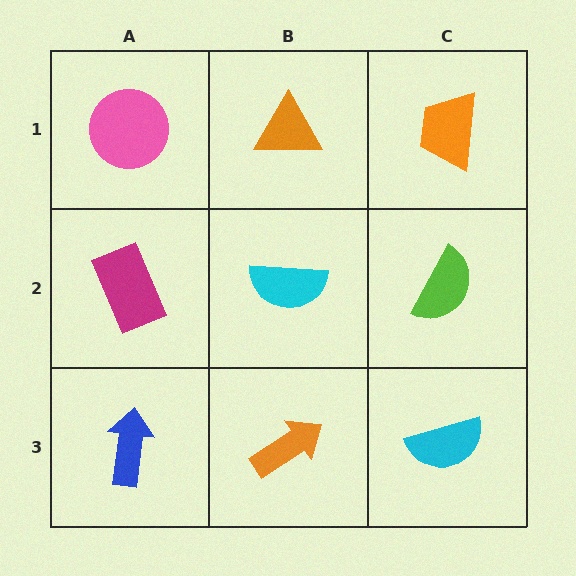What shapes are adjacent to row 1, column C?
A lime semicircle (row 2, column C), an orange triangle (row 1, column B).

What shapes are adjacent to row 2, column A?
A pink circle (row 1, column A), a blue arrow (row 3, column A), a cyan semicircle (row 2, column B).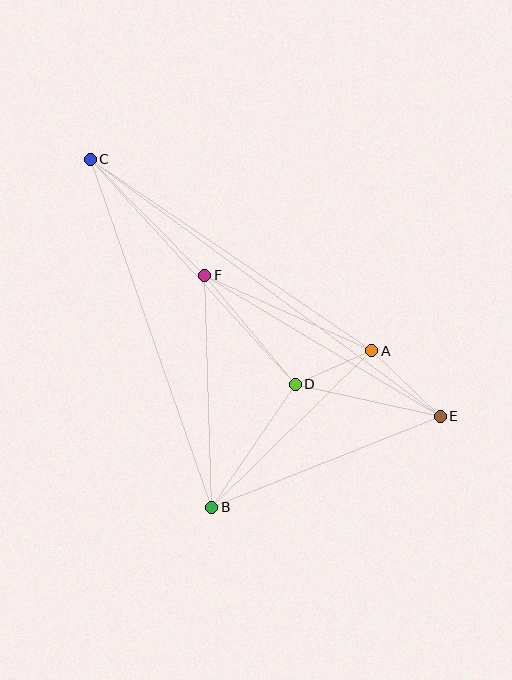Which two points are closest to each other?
Points A and D are closest to each other.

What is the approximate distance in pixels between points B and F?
The distance between B and F is approximately 232 pixels.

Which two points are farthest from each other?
Points C and E are farthest from each other.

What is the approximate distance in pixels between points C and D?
The distance between C and D is approximately 304 pixels.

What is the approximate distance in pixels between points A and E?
The distance between A and E is approximately 95 pixels.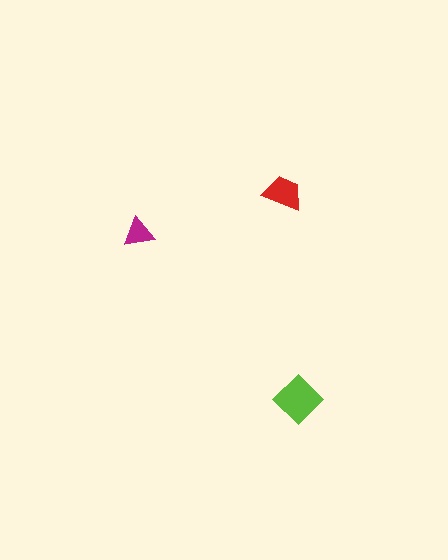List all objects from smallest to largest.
The magenta triangle, the red trapezoid, the lime diamond.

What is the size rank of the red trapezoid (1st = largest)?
2nd.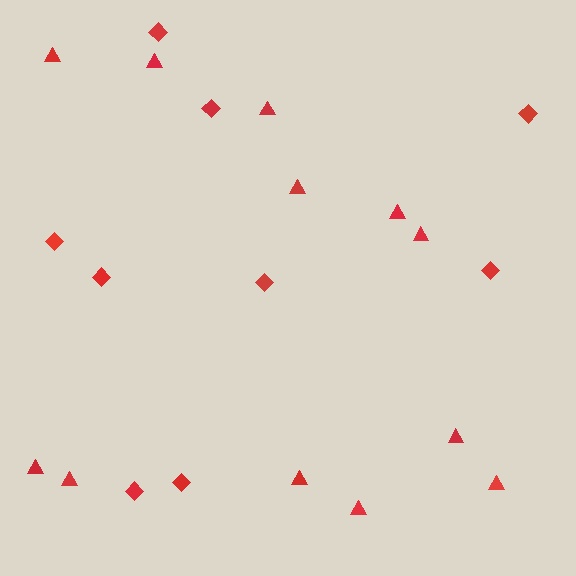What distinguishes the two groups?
There are 2 groups: one group of diamonds (9) and one group of triangles (12).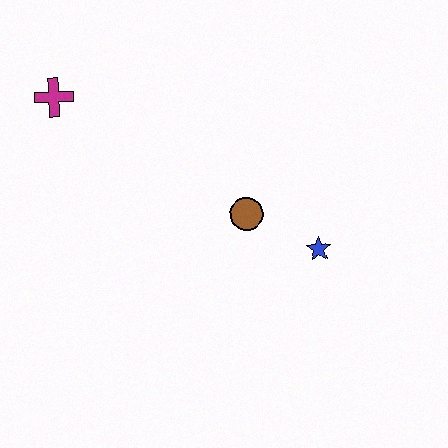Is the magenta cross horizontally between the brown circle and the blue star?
No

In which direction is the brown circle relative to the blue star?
The brown circle is to the left of the blue star.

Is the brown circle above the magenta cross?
No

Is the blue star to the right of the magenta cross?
Yes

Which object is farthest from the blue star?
The magenta cross is farthest from the blue star.